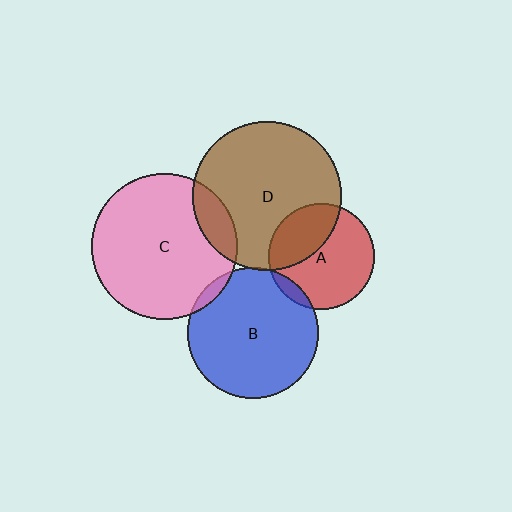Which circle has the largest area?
Circle D (brown).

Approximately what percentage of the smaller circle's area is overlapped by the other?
Approximately 10%.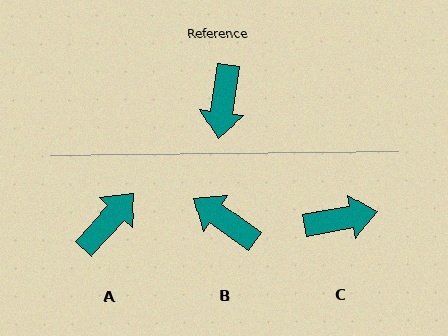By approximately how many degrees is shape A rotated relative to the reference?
Approximately 145 degrees counter-clockwise.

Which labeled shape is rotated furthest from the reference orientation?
A, about 145 degrees away.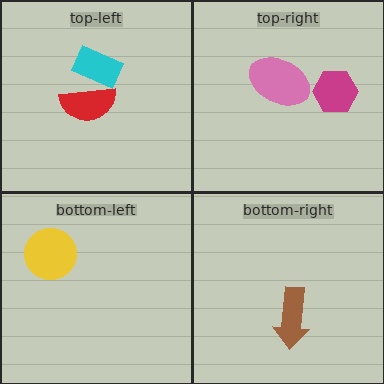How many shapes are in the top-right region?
2.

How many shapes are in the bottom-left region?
1.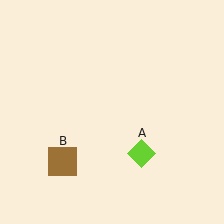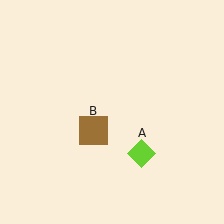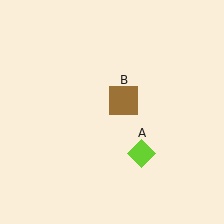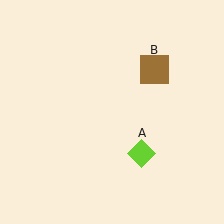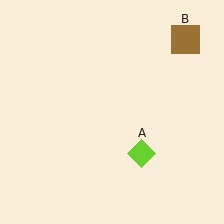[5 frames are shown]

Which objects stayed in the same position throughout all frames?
Lime diamond (object A) remained stationary.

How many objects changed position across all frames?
1 object changed position: brown square (object B).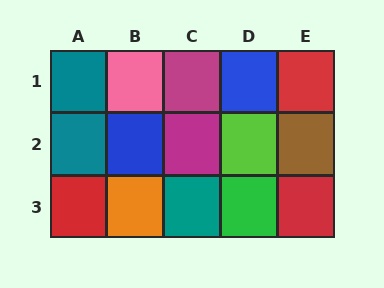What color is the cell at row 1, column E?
Red.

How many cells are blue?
2 cells are blue.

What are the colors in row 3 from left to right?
Red, orange, teal, green, red.